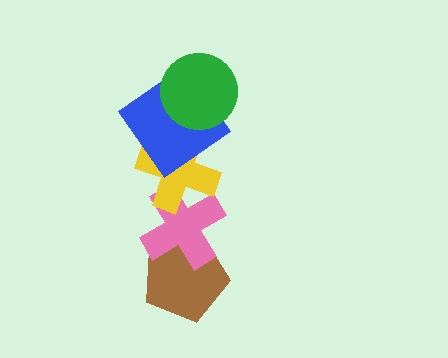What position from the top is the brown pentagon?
The brown pentagon is 5th from the top.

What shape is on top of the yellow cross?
The blue diamond is on top of the yellow cross.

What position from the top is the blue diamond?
The blue diamond is 2nd from the top.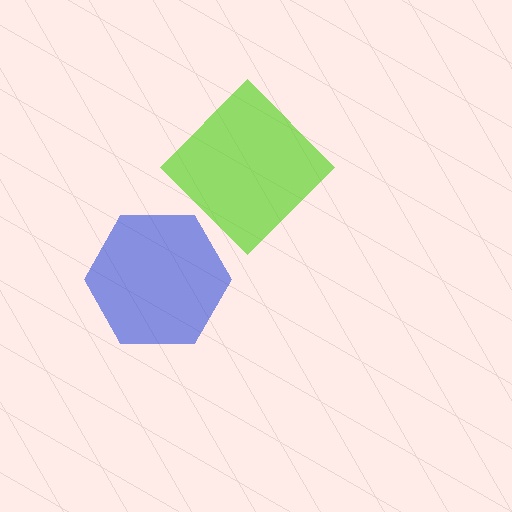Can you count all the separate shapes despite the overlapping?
Yes, there are 2 separate shapes.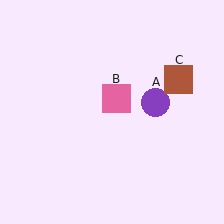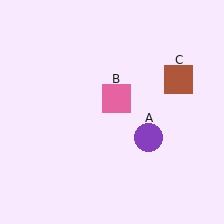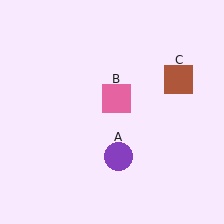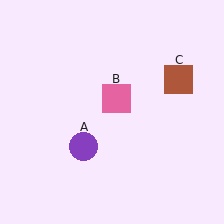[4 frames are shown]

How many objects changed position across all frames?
1 object changed position: purple circle (object A).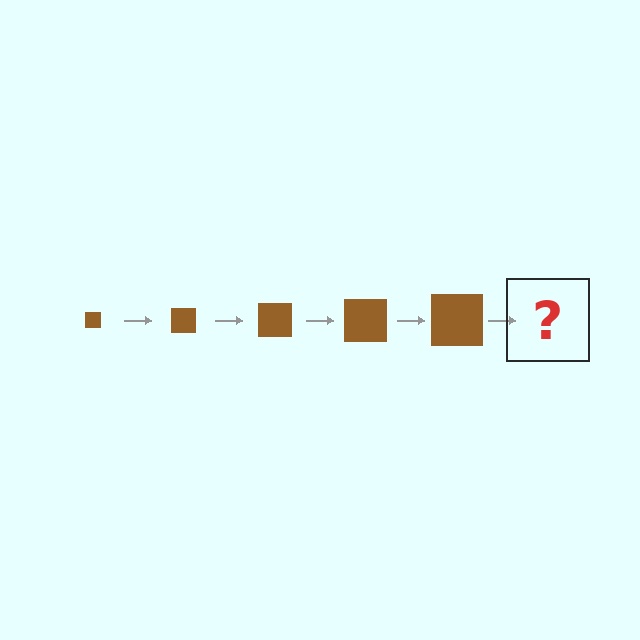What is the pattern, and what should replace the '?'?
The pattern is that the square gets progressively larger each step. The '?' should be a brown square, larger than the previous one.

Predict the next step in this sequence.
The next step is a brown square, larger than the previous one.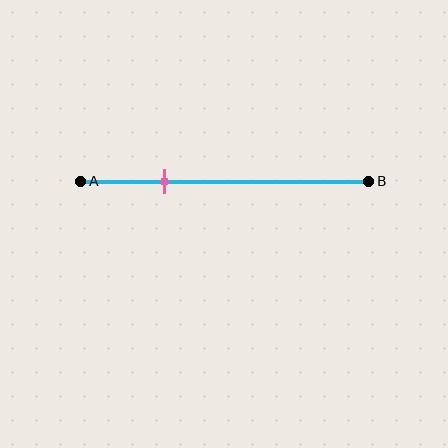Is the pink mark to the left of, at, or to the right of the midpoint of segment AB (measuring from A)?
The pink mark is to the left of the midpoint of segment AB.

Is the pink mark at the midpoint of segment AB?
No, the mark is at about 30% from A, not at the 50% midpoint.